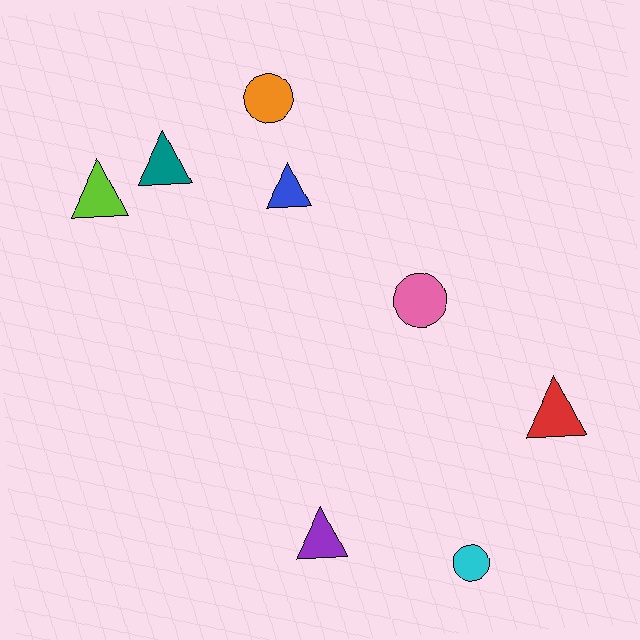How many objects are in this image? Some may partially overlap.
There are 8 objects.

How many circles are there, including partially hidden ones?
There are 3 circles.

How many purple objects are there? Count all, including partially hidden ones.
There is 1 purple object.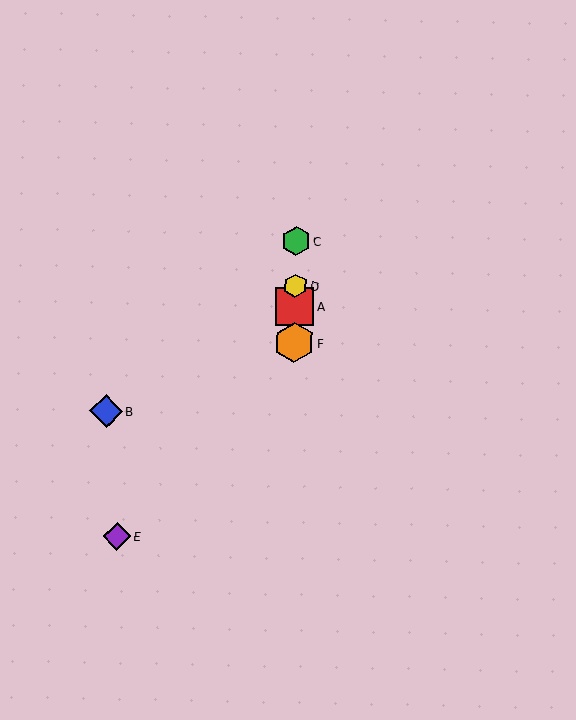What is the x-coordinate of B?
Object B is at x≈106.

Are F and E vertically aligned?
No, F is at x≈294 and E is at x≈117.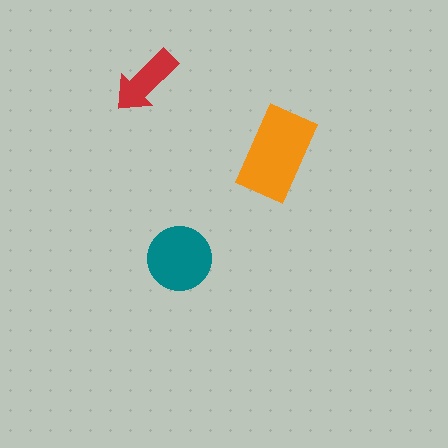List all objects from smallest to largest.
The red arrow, the teal circle, the orange rectangle.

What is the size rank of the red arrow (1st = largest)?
3rd.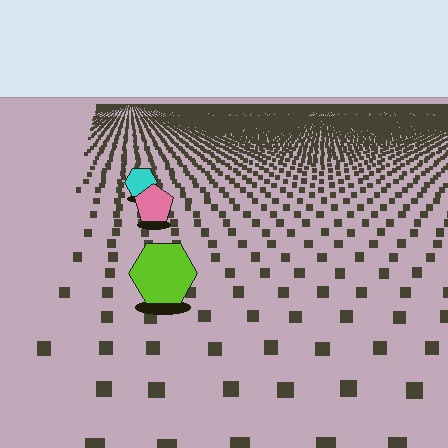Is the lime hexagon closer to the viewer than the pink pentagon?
Yes. The lime hexagon is closer — you can tell from the texture gradient: the ground texture is coarser near it.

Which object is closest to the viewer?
The lime hexagon is closest. The texture marks near it are larger and more spread out.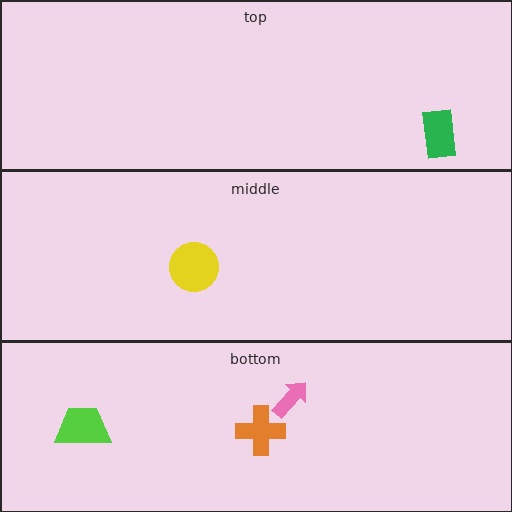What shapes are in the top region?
The green rectangle.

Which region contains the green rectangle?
The top region.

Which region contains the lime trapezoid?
The bottom region.